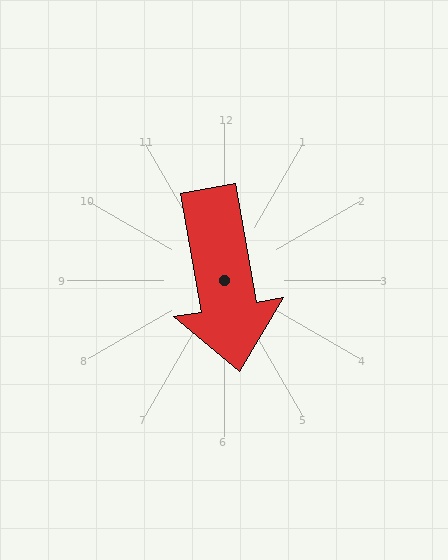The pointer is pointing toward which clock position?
Roughly 6 o'clock.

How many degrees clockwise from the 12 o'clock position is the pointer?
Approximately 170 degrees.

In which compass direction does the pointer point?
South.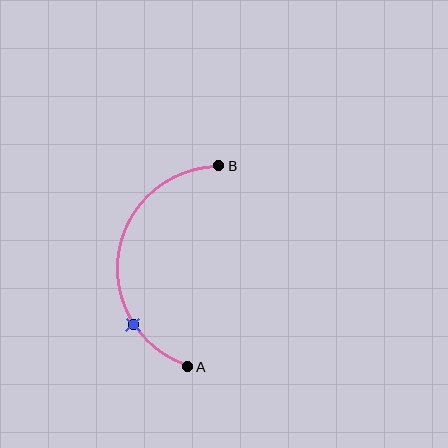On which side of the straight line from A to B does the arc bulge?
The arc bulges to the left of the straight line connecting A and B.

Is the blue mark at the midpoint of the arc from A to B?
No. The blue mark lies on the arc but is closer to endpoint A. The arc midpoint would be at the point on the curve equidistant along the arc from both A and B.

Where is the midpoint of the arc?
The arc midpoint is the point on the curve farthest from the straight line joining A and B. It sits to the left of that line.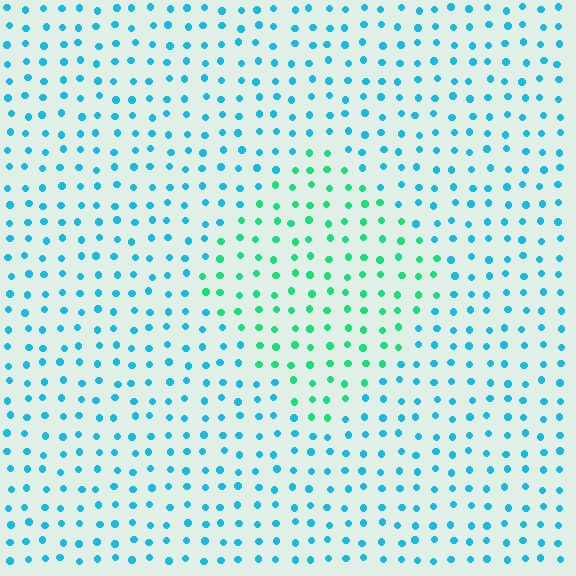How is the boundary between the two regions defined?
The boundary is defined purely by a slight shift in hue (about 41 degrees). Spacing, size, and orientation are identical on both sides.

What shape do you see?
I see a diamond.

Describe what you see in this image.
The image is filled with small cyan elements in a uniform arrangement. A diamond-shaped region is visible where the elements are tinted to a slightly different hue, forming a subtle color boundary.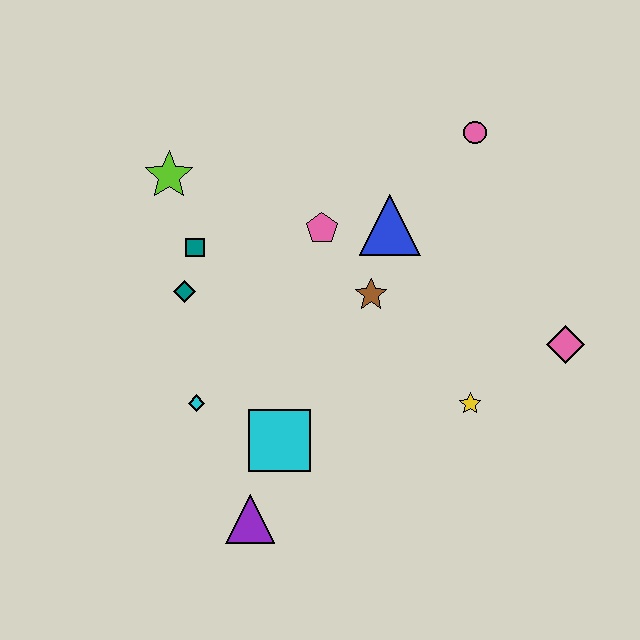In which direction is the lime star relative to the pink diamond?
The lime star is to the left of the pink diamond.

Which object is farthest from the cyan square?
The pink circle is farthest from the cyan square.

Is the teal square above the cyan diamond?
Yes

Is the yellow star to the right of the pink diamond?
No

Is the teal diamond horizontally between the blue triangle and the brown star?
No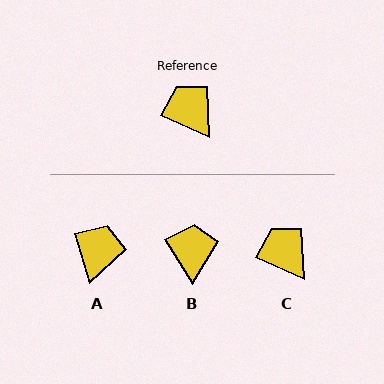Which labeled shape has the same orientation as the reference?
C.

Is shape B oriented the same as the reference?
No, it is off by about 34 degrees.